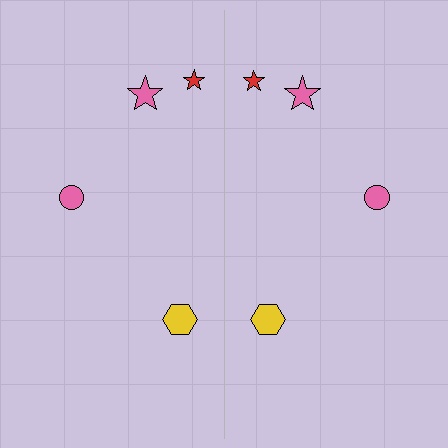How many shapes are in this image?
There are 8 shapes in this image.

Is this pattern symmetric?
Yes, this pattern has bilateral (reflection) symmetry.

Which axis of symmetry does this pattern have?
The pattern has a vertical axis of symmetry running through the center of the image.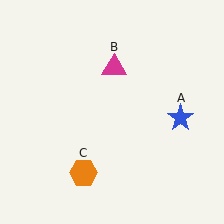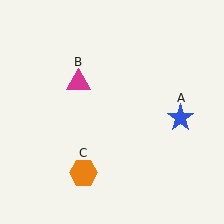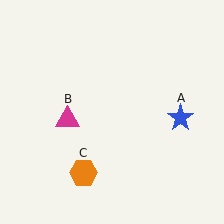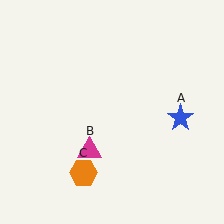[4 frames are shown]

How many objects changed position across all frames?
1 object changed position: magenta triangle (object B).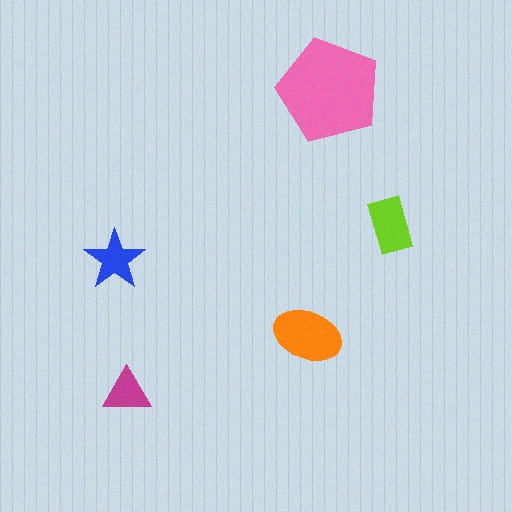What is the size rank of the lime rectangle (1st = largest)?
3rd.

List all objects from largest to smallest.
The pink pentagon, the orange ellipse, the lime rectangle, the blue star, the magenta triangle.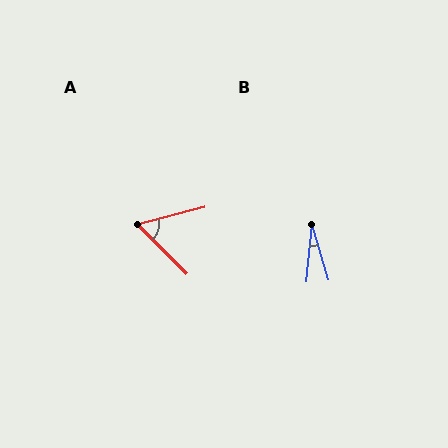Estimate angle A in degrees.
Approximately 60 degrees.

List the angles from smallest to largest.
B (22°), A (60°).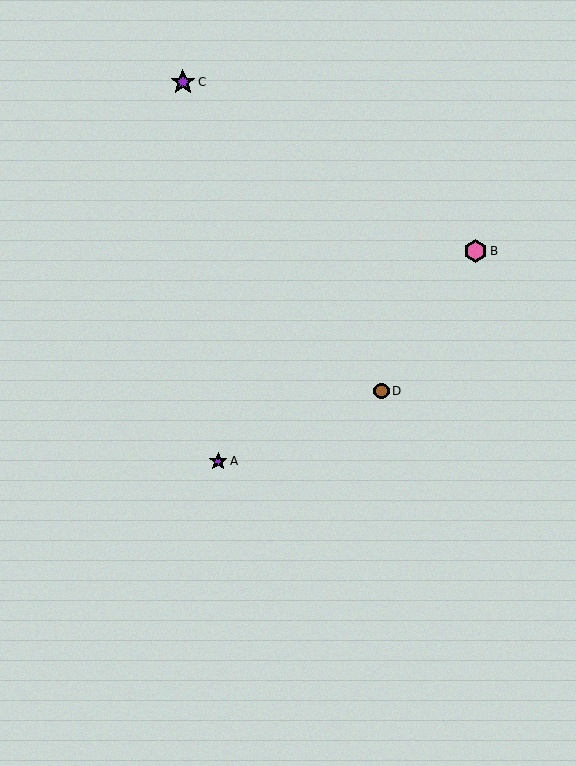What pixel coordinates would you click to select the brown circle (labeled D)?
Click at (381, 391) to select the brown circle D.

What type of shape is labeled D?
Shape D is a brown circle.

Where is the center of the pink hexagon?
The center of the pink hexagon is at (475, 251).